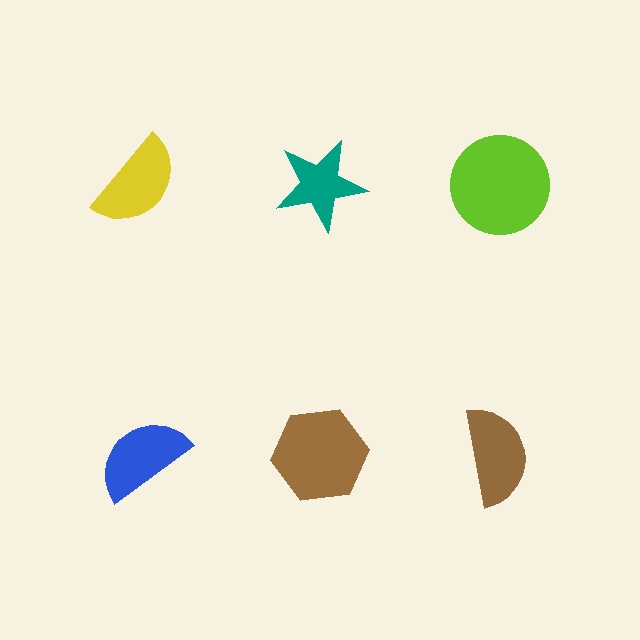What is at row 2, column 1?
A blue semicircle.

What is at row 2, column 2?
A brown hexagon.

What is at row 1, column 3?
A lime circle.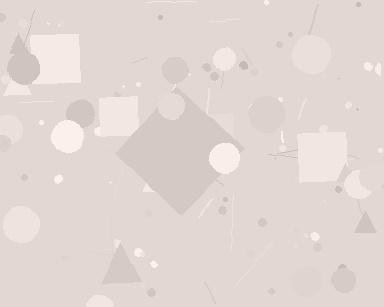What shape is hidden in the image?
A diamond is hidden in the image.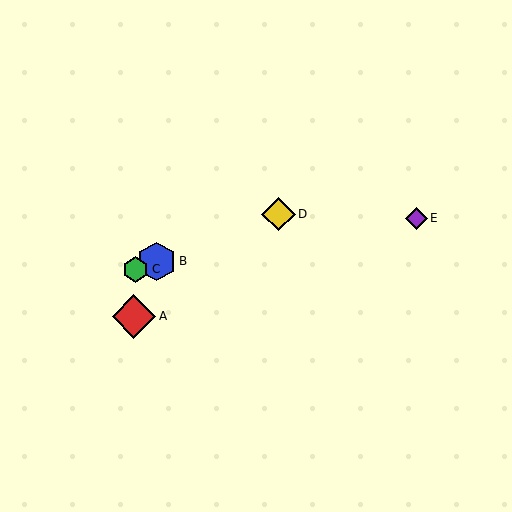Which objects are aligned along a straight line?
Objects B, C, D are aligned along a straight line.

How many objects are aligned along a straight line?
3 objects (B, C, D) are aligned along a straight line.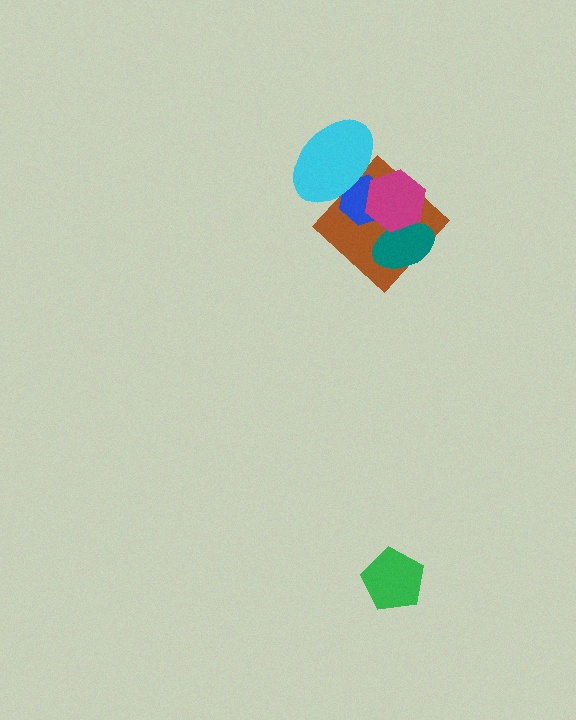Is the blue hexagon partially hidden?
Yes, it is partially covered by another shape.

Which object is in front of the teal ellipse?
The magenta hexagon is in front of the teal ellipse.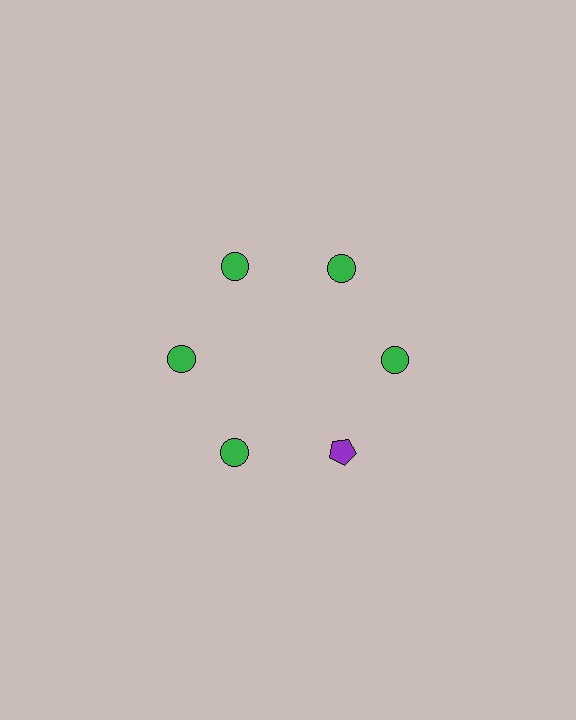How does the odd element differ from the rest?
It differs in both color (purple instead of green) and shape (pentagon instead of circle).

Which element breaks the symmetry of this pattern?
The purple pentagon at roughly the 5 o'clock position breaks the symmetry. All other shapes are green circles.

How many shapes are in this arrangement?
There are 6 shapes arranged in a ring pattern.